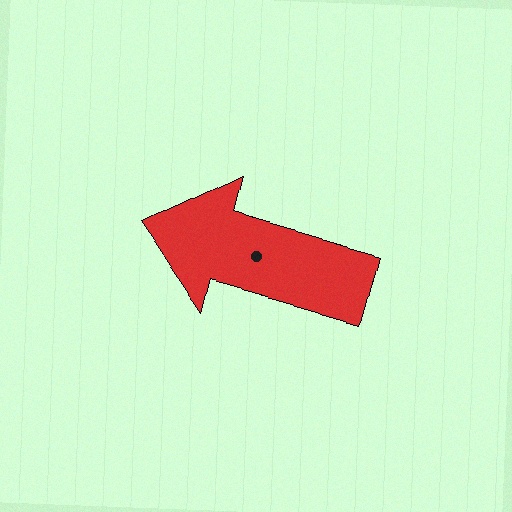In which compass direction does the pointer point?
West.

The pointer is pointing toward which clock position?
Roughly 10 o'clock.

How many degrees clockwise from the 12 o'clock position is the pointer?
Approximately 286 degrees.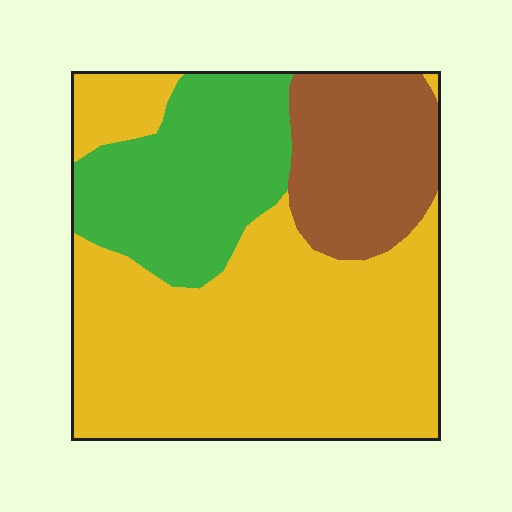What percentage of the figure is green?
Green takes up about one quarter (1/4) of the figure.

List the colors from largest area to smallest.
From largest to smallest: yellow, green, brown.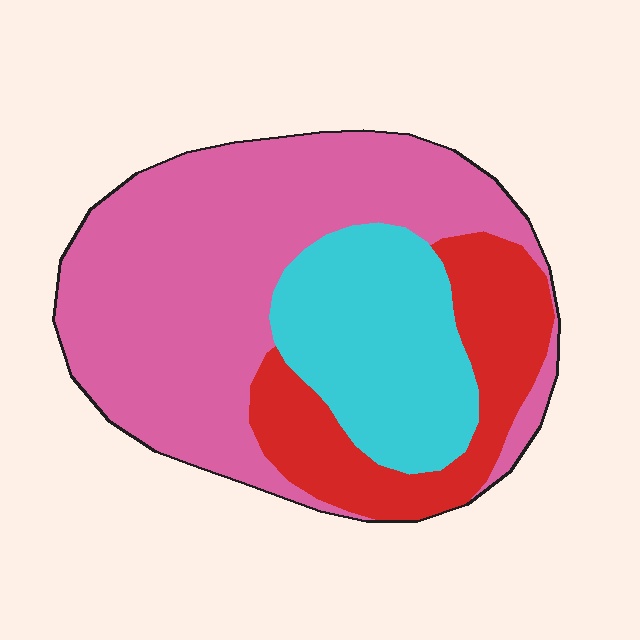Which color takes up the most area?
Pink, at roughly 55%.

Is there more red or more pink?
Pink.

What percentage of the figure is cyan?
Cyan covers around 25% of the figure.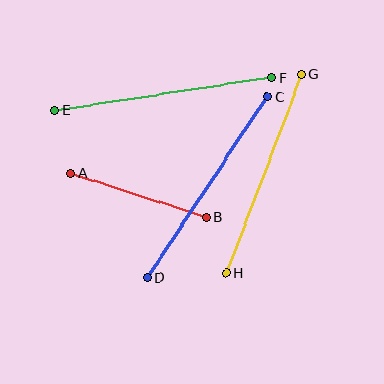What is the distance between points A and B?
The distance is approximately 143 pixels.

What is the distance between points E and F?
The distance is approximately 220 pixels.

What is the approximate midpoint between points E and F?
The midpoint is at approximately (163, 94) pixels.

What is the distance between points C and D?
The distance is approximately 217 pixels.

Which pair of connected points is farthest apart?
Points E and F are farthest apart.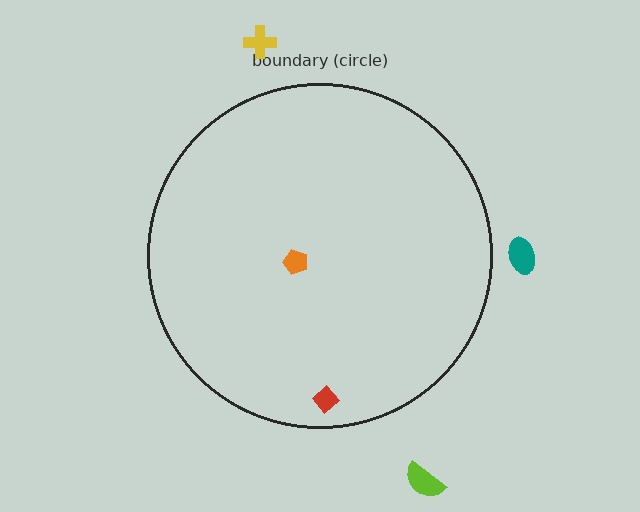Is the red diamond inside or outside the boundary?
Inside.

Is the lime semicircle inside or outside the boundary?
Outside.